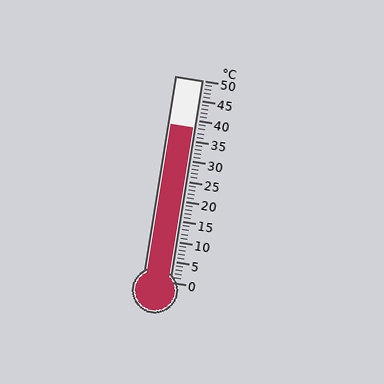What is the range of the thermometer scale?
The thermometer scale ranges from 0°C to 50°C.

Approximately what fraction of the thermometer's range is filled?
The thermometer is filled to approximately 75% of its range.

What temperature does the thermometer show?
The thermometer shows approximately 38°C.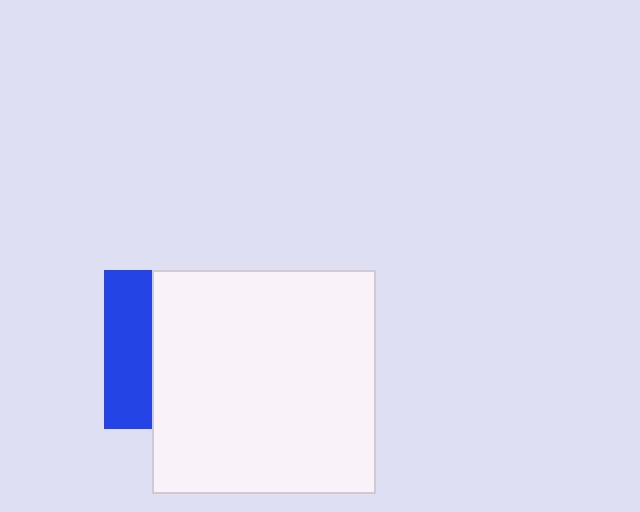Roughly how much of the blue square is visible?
A small part of it is visible (roughly 30%).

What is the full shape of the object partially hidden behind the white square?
The partially hidden object is a blue square.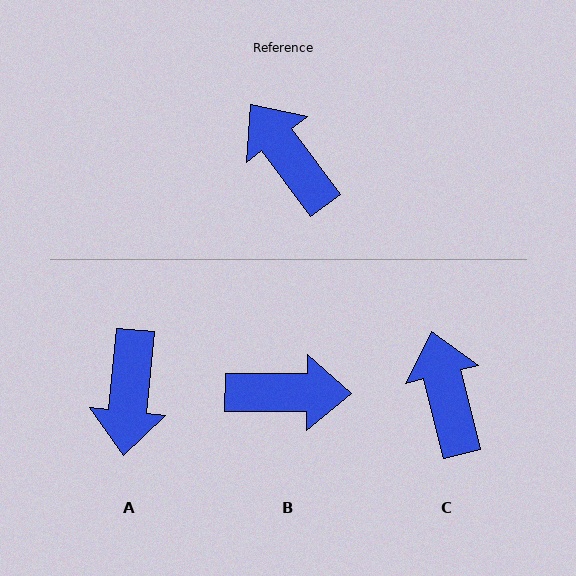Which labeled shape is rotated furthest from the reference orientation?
A, about 138 degrees away.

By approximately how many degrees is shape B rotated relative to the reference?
Approximately 127 degrees clockwise.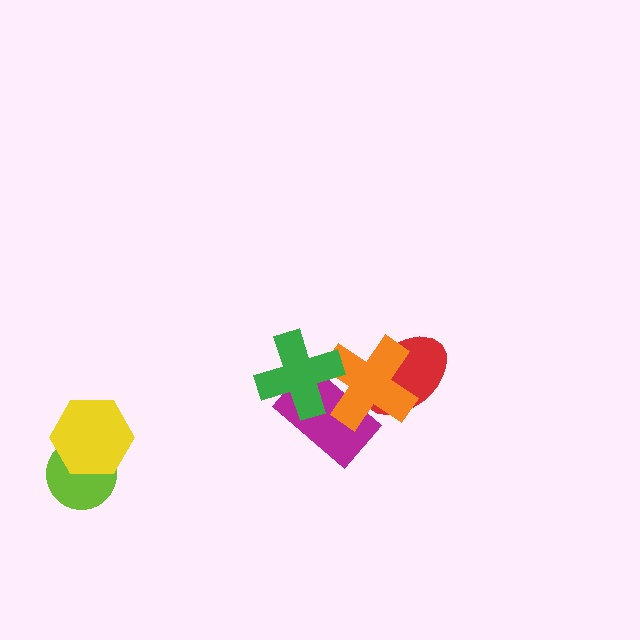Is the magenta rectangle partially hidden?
Yes, it is partially covered by another shape.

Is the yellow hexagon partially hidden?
No, no other shape covers it.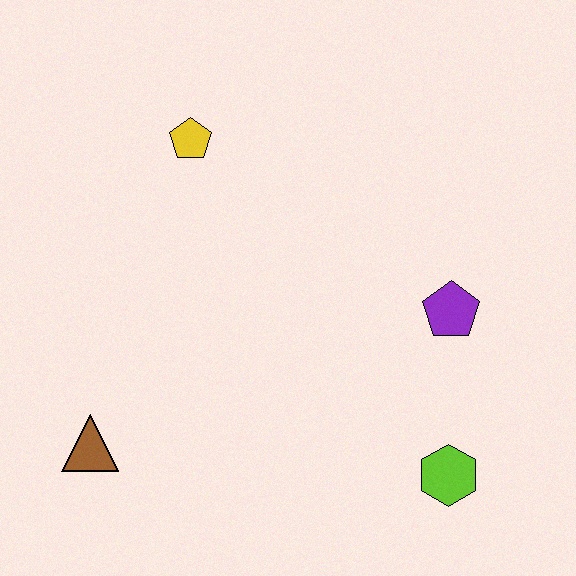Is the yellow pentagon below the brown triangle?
No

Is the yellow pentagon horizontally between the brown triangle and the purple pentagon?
Yes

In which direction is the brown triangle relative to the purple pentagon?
The brown triangle is to the left of the purple pentagon.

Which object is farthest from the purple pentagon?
The brown triangle is farthest from the purple pentagon.